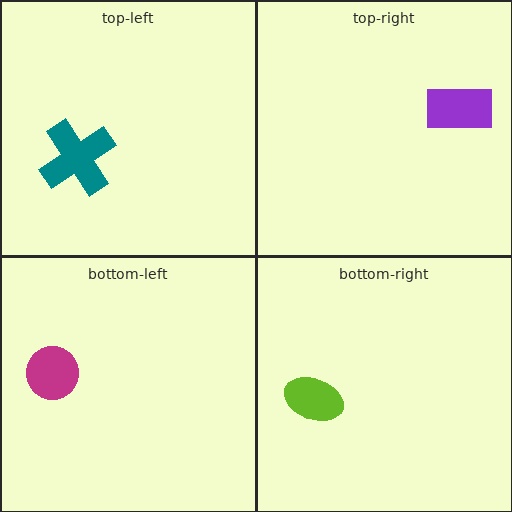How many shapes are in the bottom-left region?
1.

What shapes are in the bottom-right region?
The lime ellipse.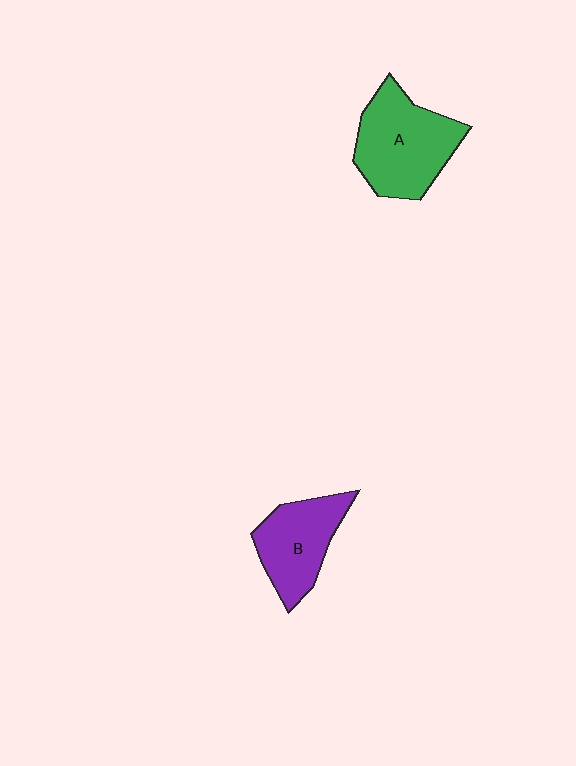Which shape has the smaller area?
Shape B (purple).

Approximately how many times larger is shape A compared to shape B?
Approximately 1.3 times.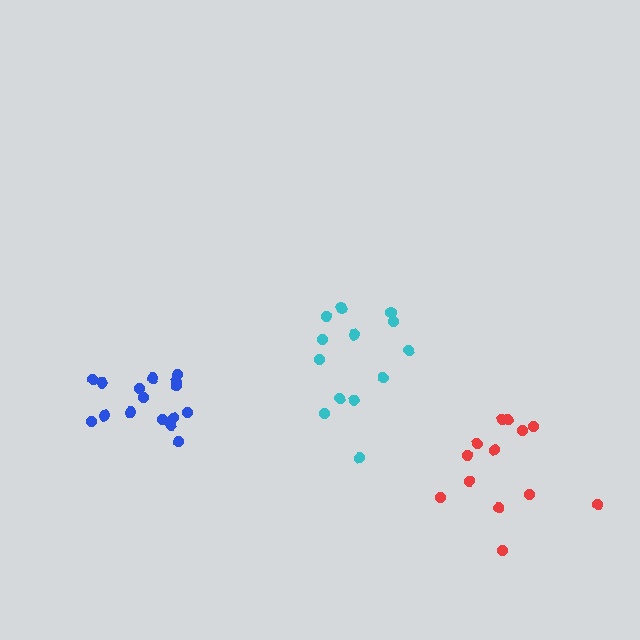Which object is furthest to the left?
The blue cluster is leftmost.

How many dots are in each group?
Group 1: 16 dots, Group 2: 13 dots, Group 3: 13 dots (42 total).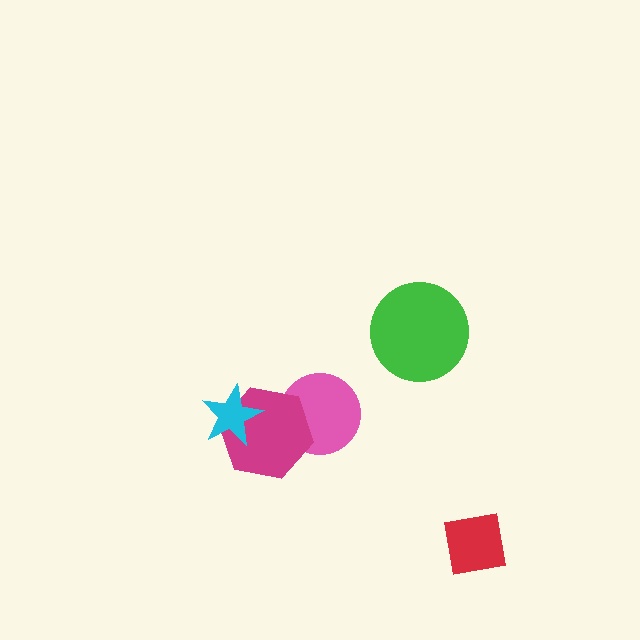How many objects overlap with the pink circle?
1 object overlaps with the pink circle.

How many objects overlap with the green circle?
0 objects overlap with the green circle.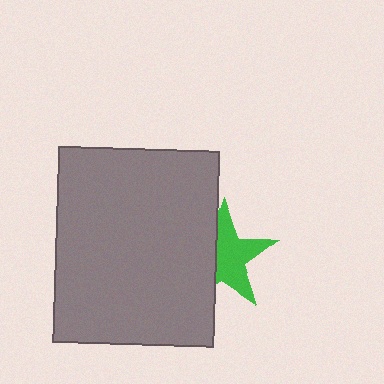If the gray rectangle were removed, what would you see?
You would see the complete green star.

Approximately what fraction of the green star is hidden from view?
Roughly 41% of the green star is hidden behind the gray rectangle.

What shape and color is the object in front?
The object in front is a gray rectangle.